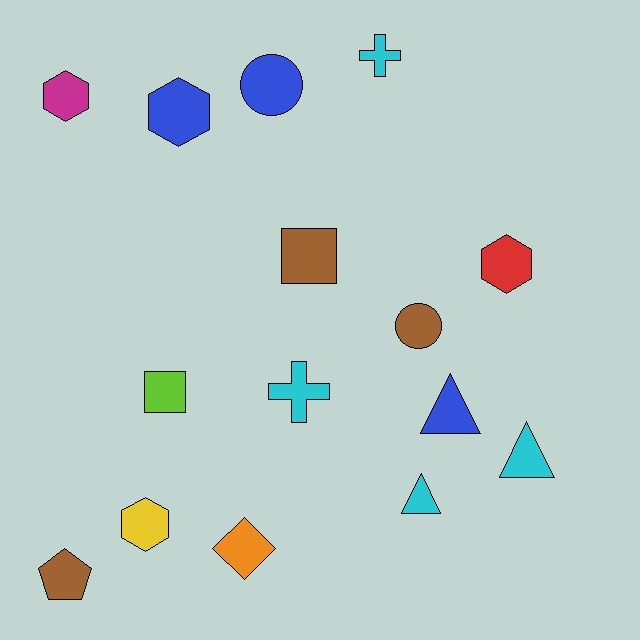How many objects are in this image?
There are 15 objects.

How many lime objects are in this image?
There is 1 lime object.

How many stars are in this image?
There are no stars.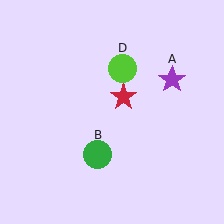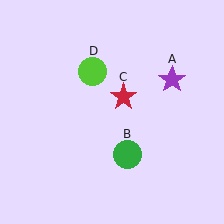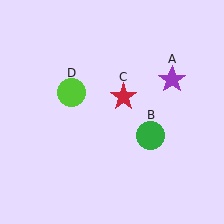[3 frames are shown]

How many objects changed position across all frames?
2 objects changed position: green circle (object B), lime circle (object D).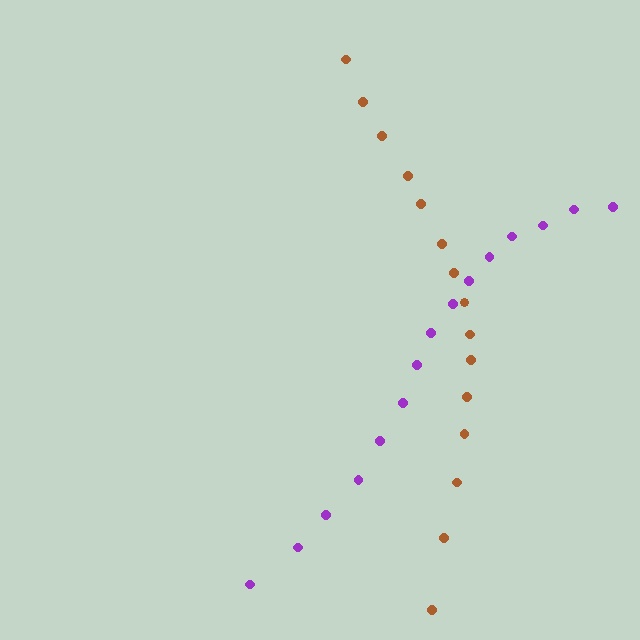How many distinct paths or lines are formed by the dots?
There are 2 distinct paths.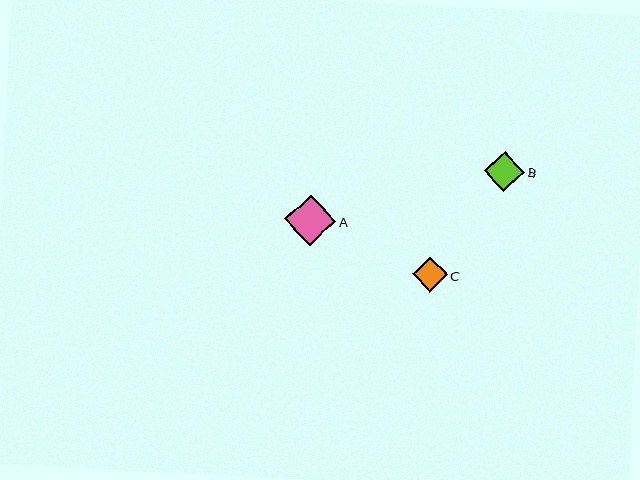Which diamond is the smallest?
Diamond C is the smallest with a size of approximately 35 pixels.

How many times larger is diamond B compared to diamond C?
Diamond B is approximately 1.2 times the size of diamond C.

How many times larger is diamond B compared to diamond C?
Diamond B is approximately 1.2 times the size of diamond C.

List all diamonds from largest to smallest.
From largest to smallest: A, B, C.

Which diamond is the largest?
Diamond A is the largest with a size of approximately 51 pixels.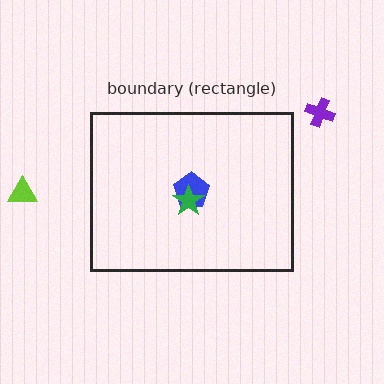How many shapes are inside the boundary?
2 inside, 2 outside.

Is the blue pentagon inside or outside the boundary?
Inside.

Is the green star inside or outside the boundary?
Inside.